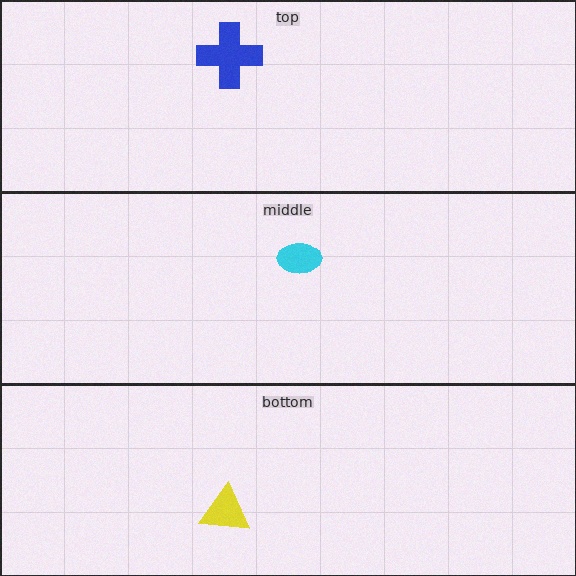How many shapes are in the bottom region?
1.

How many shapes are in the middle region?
1.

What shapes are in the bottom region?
The yellow triangle.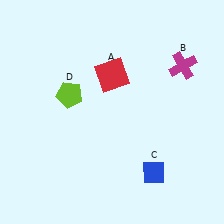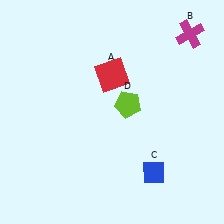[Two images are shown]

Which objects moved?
The objects that moved are: the magenta cross (B), the lime pentagon (D).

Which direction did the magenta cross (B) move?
The magenta cross (B) moved up.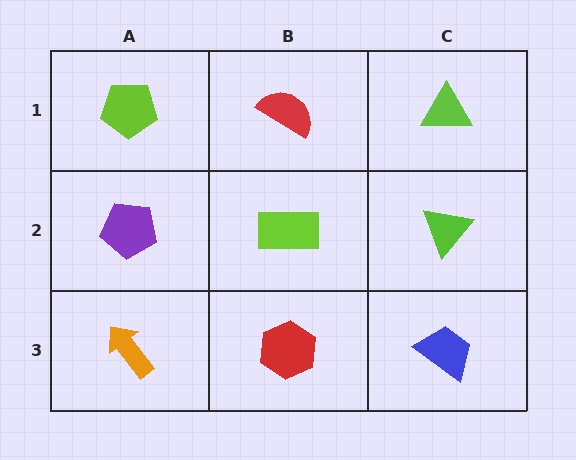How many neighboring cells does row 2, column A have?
3.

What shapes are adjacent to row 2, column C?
A lime triangle (row 1, column C), a blue trapezoid (row 3, column C), a lime rectangle (row 2, column B).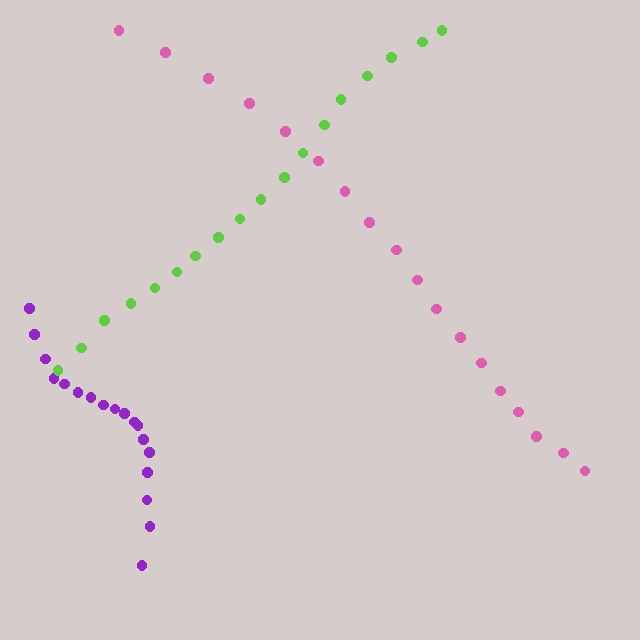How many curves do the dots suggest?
There are 3 distinct paths.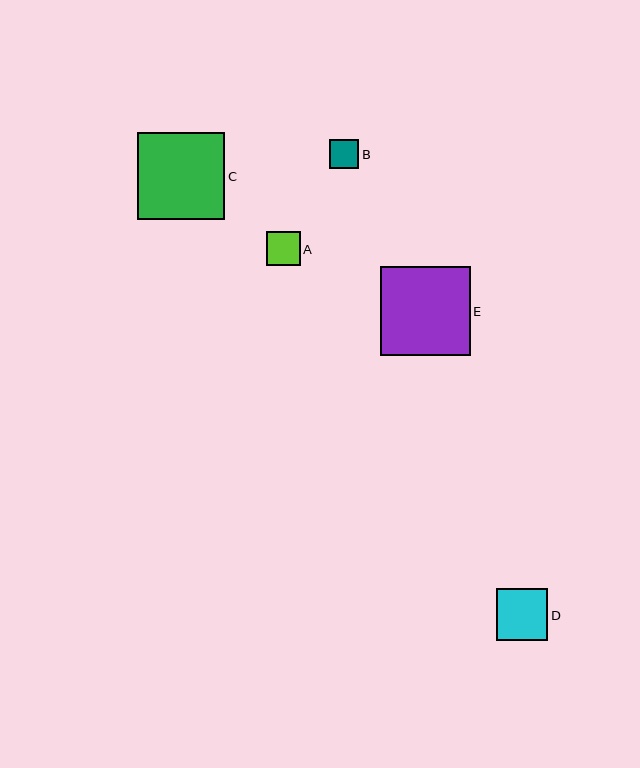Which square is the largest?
Square E is the largest with a size of approximately 90 pixels.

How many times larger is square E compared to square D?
Square E is approximately 1.7 times the size of square D.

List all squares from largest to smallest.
From largest to smallest: E, C, D, A, B.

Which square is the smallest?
Square B is the smallest with a size of approximately 29 pixels.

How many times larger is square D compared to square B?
Square D is approximately 1.8 times the size of square B.